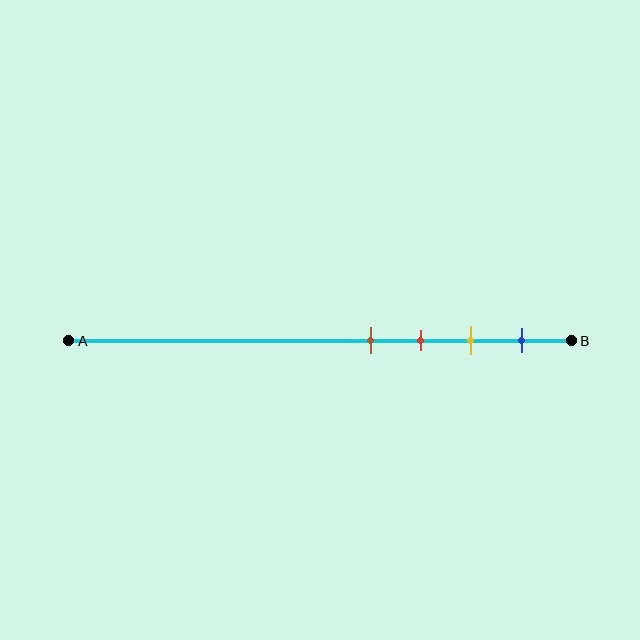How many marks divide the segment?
There are 4 marks dividing the segment.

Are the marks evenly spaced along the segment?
Yes, the marks are approximately evenly spaced.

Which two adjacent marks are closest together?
The brown and red marks are the closest adjacent pair.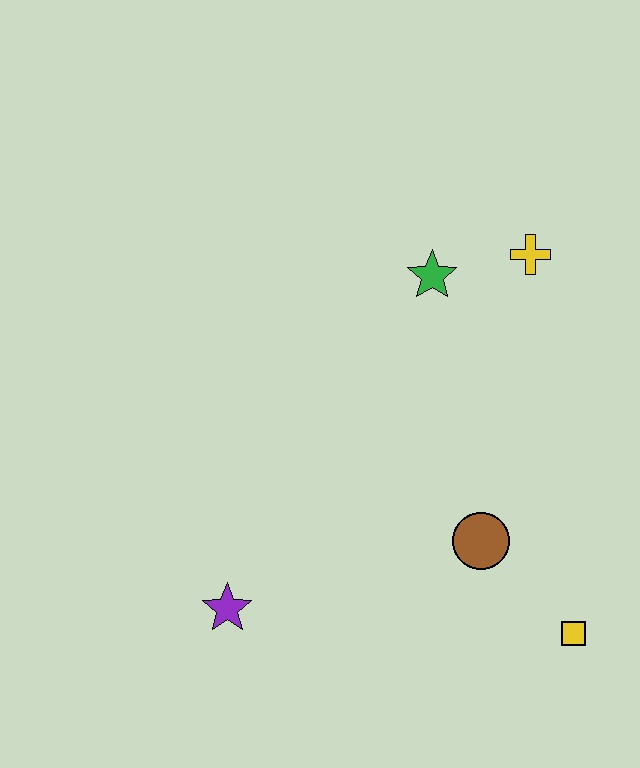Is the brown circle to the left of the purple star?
No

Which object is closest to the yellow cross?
The green star is closest to the yellow cross.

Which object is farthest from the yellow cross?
The purple star is farthest from the yellow cross.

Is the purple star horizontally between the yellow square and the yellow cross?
No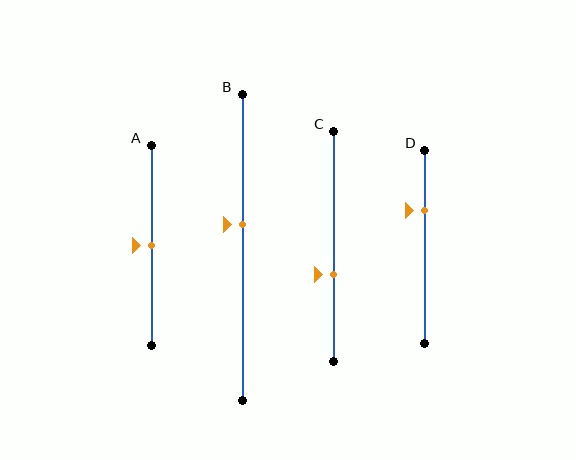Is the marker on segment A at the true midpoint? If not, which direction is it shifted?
Yes, the marker on segment A is at the true midpoint.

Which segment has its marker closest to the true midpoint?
Segment A has its marker closest to the true midpoint.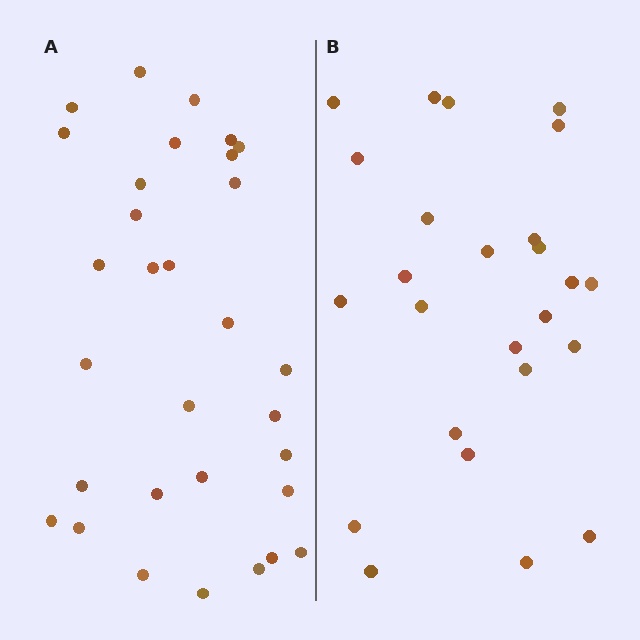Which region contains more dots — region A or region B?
Region A (the left region) has more dots.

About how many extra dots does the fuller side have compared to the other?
Region A has about 6 more dots than region B.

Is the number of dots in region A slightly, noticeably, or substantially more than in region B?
Region A has only slightly more — the two regions are fairly close. The ratio is roughly 1.2 to 1.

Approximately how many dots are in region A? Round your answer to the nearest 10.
About 30 dots. (The exact count is 31, which rounds to 30.)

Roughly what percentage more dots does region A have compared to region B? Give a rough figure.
About 25% more.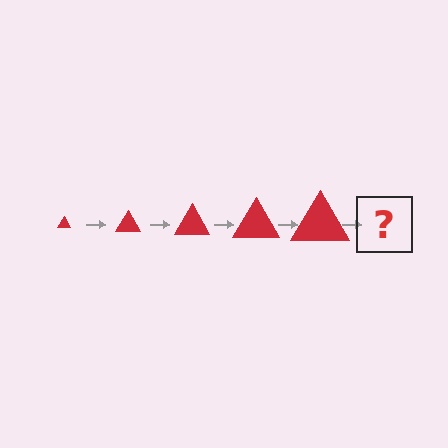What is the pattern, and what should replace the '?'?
The pattern is that the triangle gets progressively larger each step. The '?' should be a red triangle, larger than the previous one.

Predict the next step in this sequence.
The next step is a red triangle, larger than the previous one.